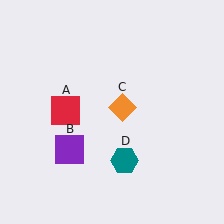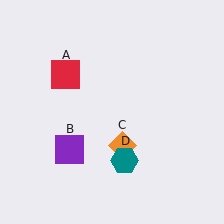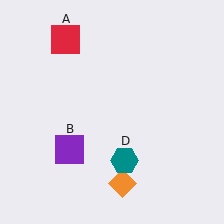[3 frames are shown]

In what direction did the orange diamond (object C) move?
The orange diamond (object C) moved down.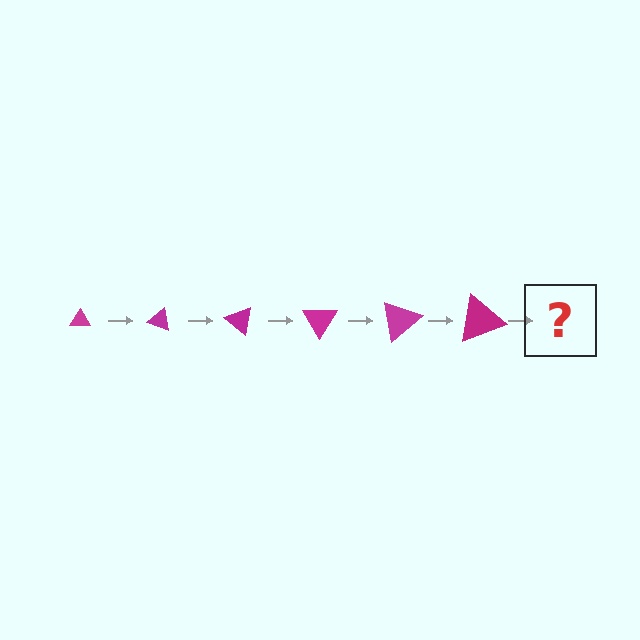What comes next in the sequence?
The next element should be a triangle, larger than the previous one and rotated 120 degrees from the start.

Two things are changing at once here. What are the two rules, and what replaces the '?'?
The two rules are that the triangle grows larger each step and it rotates 20 degrees each step. The '?' should be a triangle, larger than the previous one and rotated 120 degrees from the start.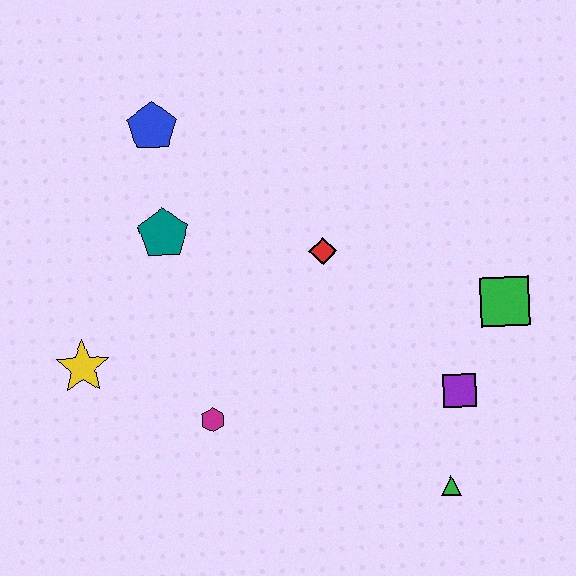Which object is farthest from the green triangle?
The blue pentagon is farthest from the green triangle.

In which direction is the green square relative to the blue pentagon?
The green square is to the right of the blue pentagon.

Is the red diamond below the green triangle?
No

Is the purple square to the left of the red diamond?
No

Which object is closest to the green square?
The purple square is closest to the green square.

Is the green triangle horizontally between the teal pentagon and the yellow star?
No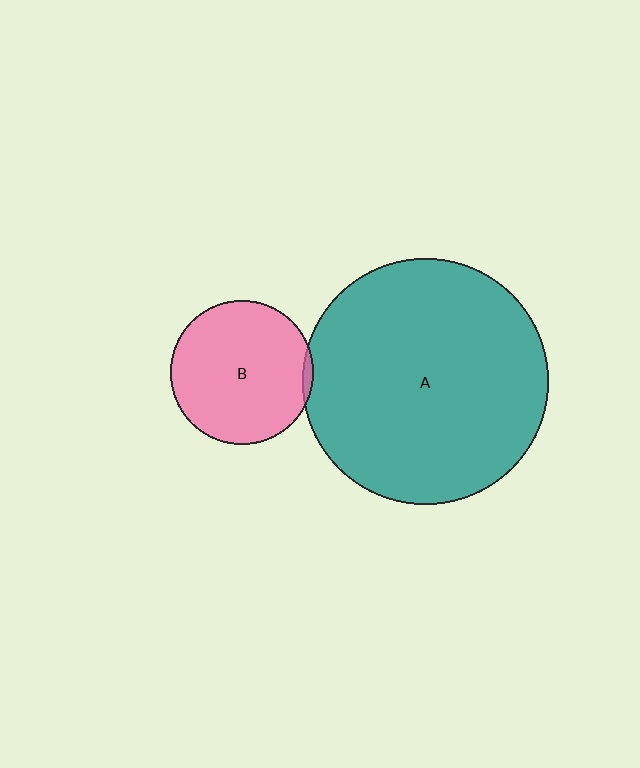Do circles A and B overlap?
Yes.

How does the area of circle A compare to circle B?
Approximately 2.9 times.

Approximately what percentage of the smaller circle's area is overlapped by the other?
Approximately 5%.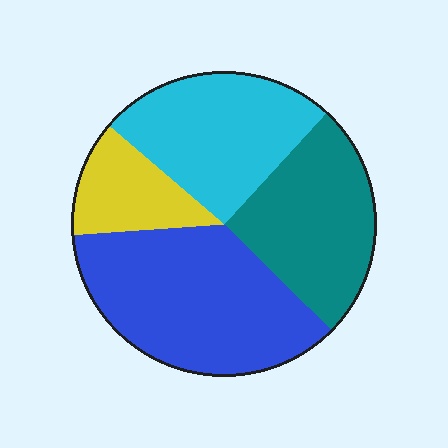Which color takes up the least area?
Yellow, at roughly 15%.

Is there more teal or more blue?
Blue.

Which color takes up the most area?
Blue, at roughly 35%.